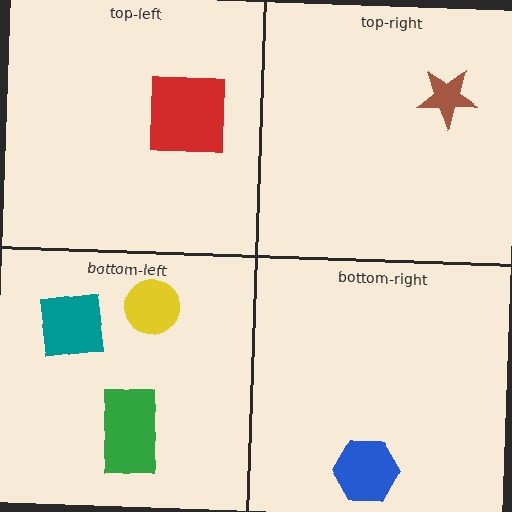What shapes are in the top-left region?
The red square.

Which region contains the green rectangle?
The bottom-left region.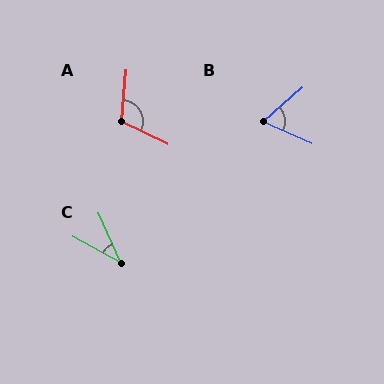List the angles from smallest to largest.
C (37°), B (65°), A (111°).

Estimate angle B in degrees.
Approximately 65 degrees.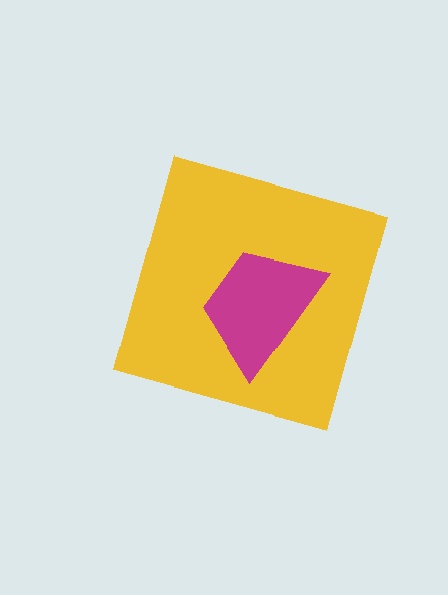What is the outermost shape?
The yellow diamond.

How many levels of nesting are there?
2.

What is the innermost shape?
The magenta trapezoid.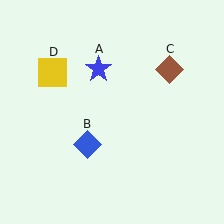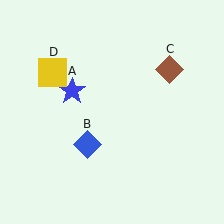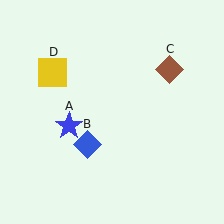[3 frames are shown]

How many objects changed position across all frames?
1 object changed position: blue star (object A).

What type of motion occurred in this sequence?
The blue star (object A) rotated counterclockwise around the center of the scene.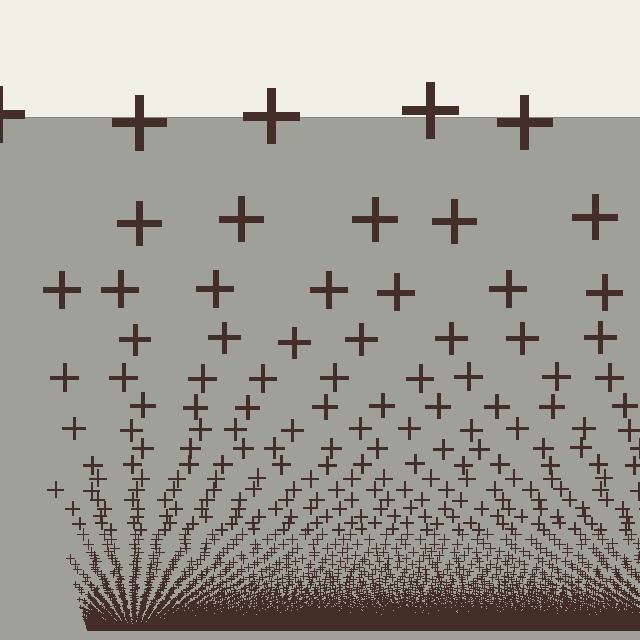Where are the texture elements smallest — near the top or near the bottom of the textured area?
Near the bottom.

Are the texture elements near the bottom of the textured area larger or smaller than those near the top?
Smaller. The gradient is inverted — elements near the bottom are smaller and denser.